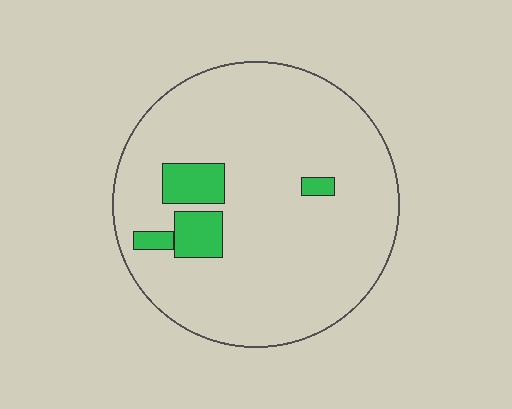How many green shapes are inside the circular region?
4.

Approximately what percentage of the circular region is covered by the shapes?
Approximately 10%.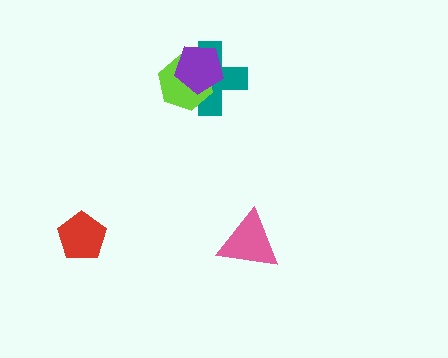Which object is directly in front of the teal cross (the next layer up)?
The lime hexagon is directly in front of the teal cross.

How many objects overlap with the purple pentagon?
2 objects overlap with the purple pentagon.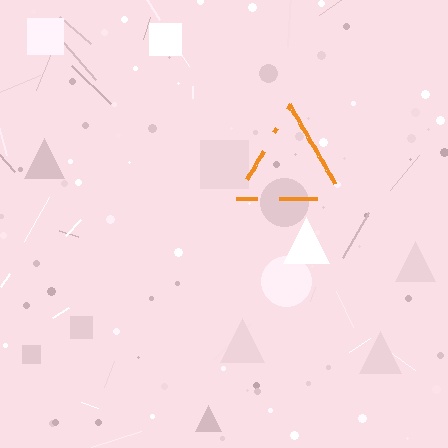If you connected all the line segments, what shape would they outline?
They would outline a triangle.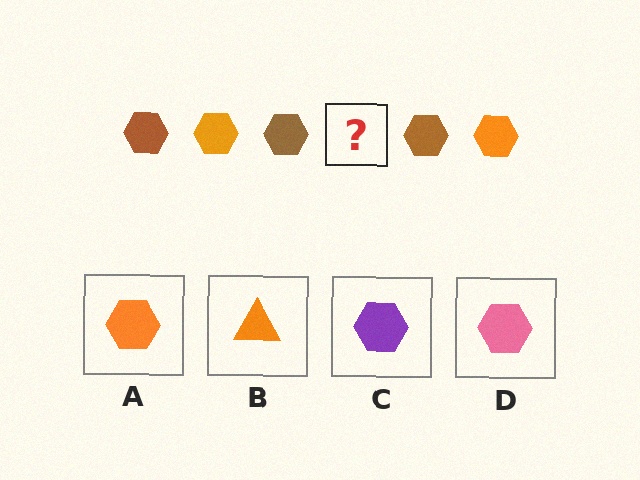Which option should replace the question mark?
Option A.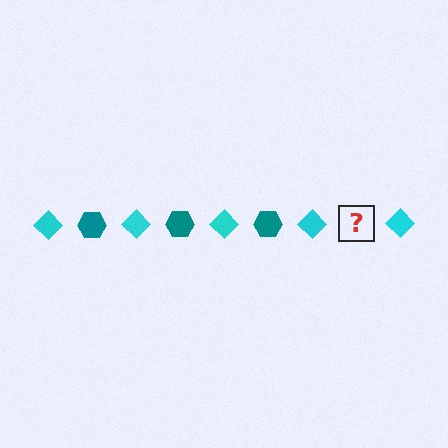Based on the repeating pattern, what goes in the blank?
The blank should be a teal hexagon.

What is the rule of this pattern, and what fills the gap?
The rule is that the pattern alternates between cyan diamond and teal hexagon. The gap should be filled with a teal hexagon.